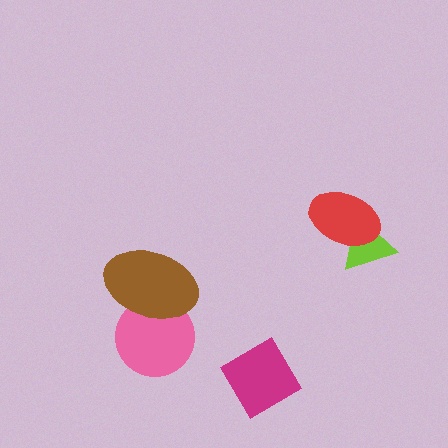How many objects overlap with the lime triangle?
1 object overlaps with the lime triangle.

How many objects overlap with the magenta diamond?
0 objects overlap with the magenta diamond.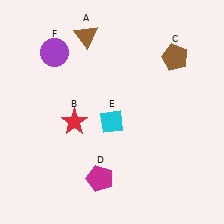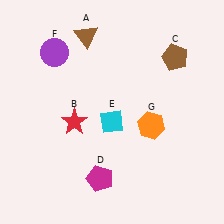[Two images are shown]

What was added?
An orange hexagon (G) was added in Image 2.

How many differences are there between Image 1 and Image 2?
There is 1 difference between the two images.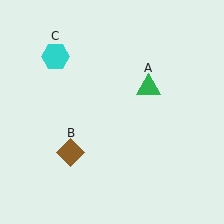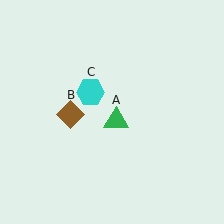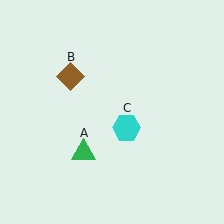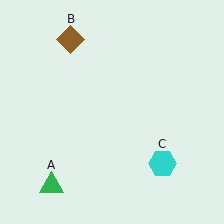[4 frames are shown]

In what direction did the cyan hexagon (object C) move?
The cyan hexagon (object C) moved down and to the right.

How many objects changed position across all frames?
3 objects changed position: green triangle (object A), brown diamond (object B), cyan hexagon (object C).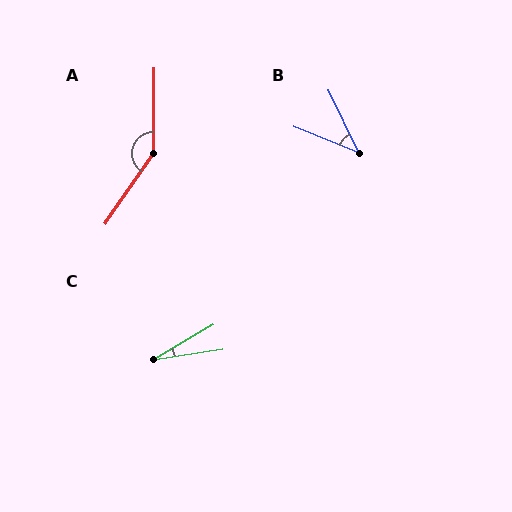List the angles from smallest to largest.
C (21°), B (42°), A (146°).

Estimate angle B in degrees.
Approximately 42 degrees.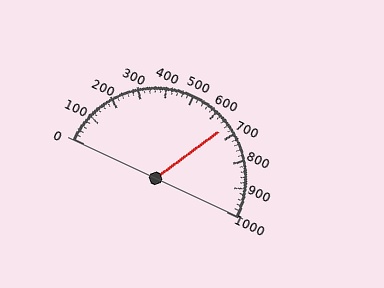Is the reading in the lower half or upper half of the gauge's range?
The reading is in the upper half of the range (0 to 1000).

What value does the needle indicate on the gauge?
The needle indicates approximately 660.